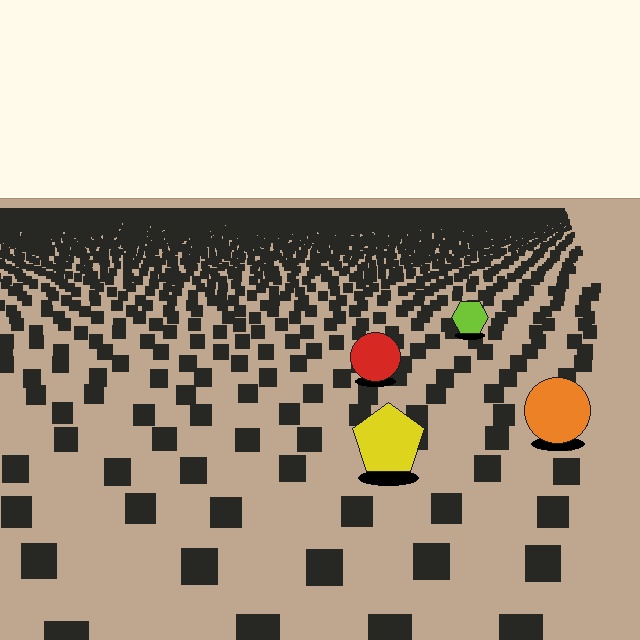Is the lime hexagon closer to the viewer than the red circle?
No. The red circle is closer — you can tell from the texture gradient: the ground texture is coarser near it.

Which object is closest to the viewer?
The yellow pentagon is closest. The texture marks near it are larger and more spread out.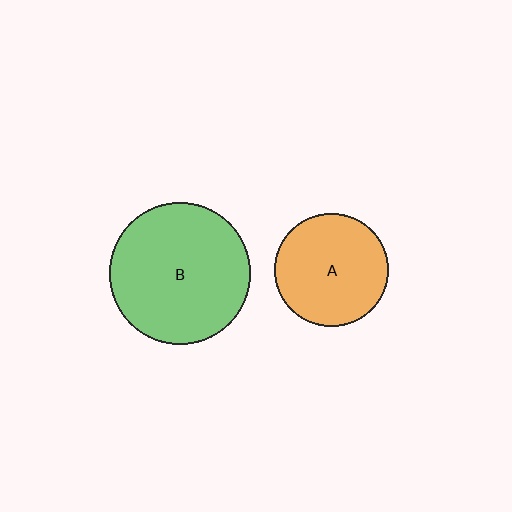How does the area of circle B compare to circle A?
Approximately 1.6 times.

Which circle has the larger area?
Circle B (green).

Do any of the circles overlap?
No, none of the circles overlap.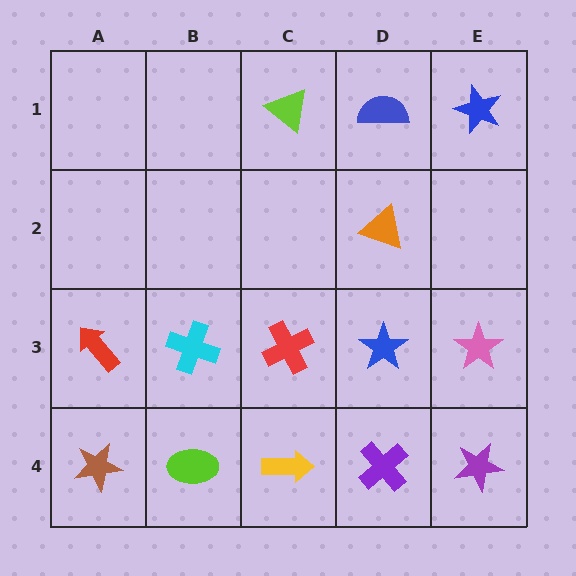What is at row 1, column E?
A blue star.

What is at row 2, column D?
An orange triangle.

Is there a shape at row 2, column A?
No, that cell is empty.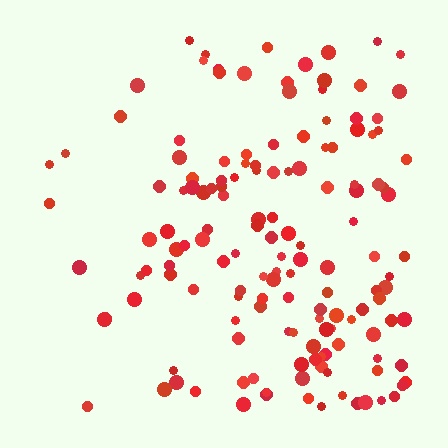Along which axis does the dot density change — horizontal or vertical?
Horizontal.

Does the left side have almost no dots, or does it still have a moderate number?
Still a moderate number, just noticeably fewer than the right.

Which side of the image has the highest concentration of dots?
The right.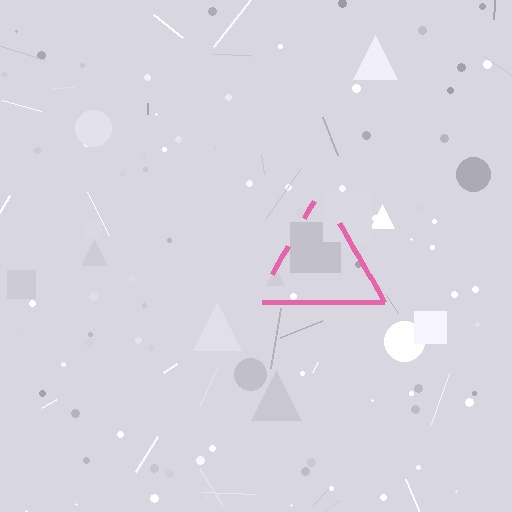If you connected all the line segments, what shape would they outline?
They would outline a triangle.